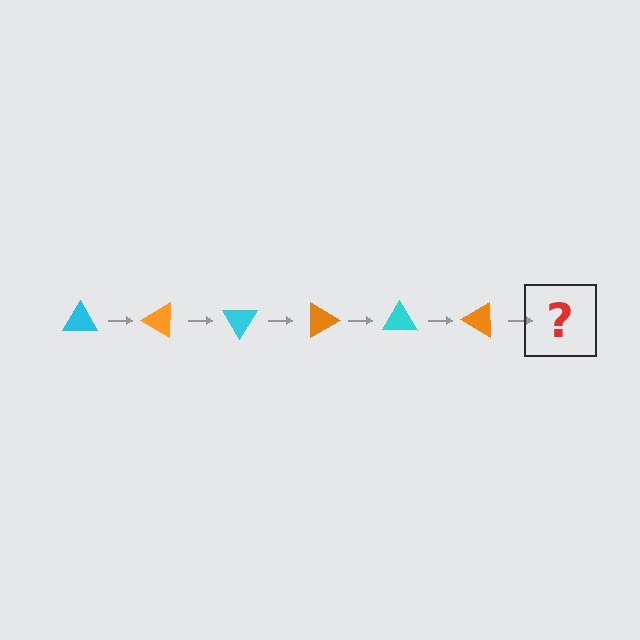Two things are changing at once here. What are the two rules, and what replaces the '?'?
The two rules are that it rotates 30 degrees each step and the color cycles through cyan and orange. The '?' should be a cyan triangle, rotated 180 degrees from the start.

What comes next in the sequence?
The next element should be a cyan triangle, rotated 180 degrees from the start.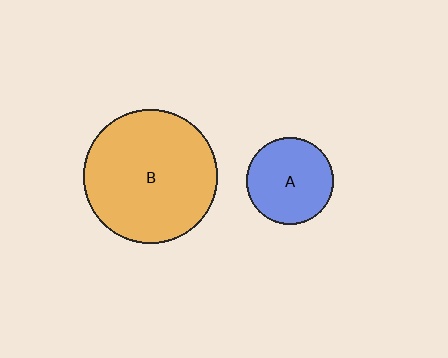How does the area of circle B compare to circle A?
Approximately 2.3 times.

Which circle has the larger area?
Circle B (orange).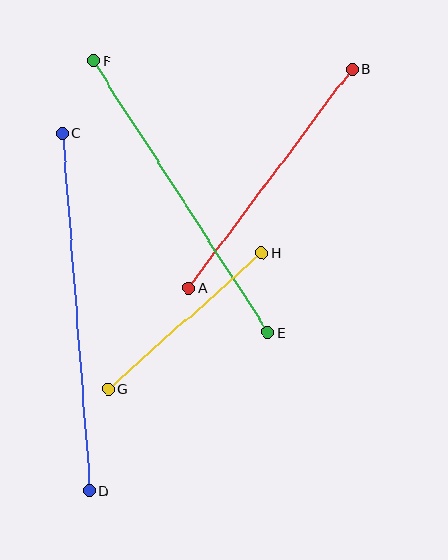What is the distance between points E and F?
The distance is approximately 323 pixels.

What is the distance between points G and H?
The distance is approximately 206 pixels.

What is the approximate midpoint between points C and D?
The midpoint is at approximately (76, 312) pixels.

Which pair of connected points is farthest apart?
Points C and D are farthest apart.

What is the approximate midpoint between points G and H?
The midpoint is at approximately (185, 321) pixels.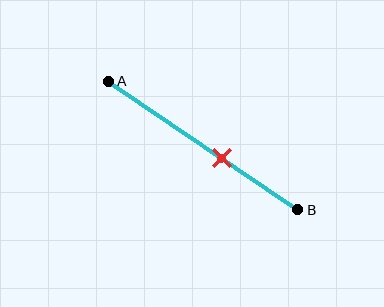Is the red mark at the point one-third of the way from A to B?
No, the mark is at about 60% from A, not at the 33% one-third point.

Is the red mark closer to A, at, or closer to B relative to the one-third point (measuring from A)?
The red mark is closer to point B than the one-third point of segment AB.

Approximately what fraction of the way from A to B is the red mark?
The red mark is approximately 60% of the way from A to B.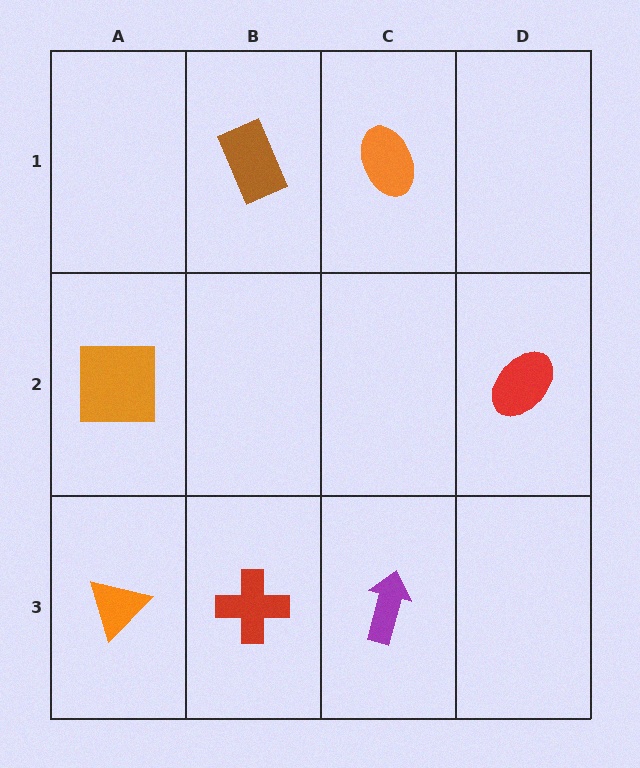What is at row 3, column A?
An orange triangle.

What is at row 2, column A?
An orange square.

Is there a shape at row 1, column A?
No, that cell is empty.